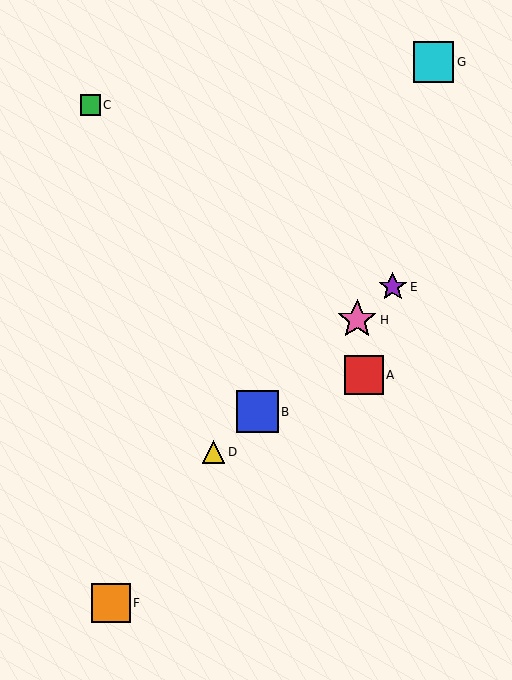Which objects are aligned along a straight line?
Objects B, D, E, H are aligned along a straight line.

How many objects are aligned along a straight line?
4 objects (B, D, E, H) are aligned along a straight line.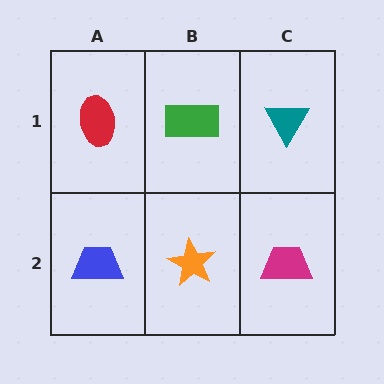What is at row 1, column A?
A red ellipse.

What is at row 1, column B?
A green rectangle.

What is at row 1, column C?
A teal triangle.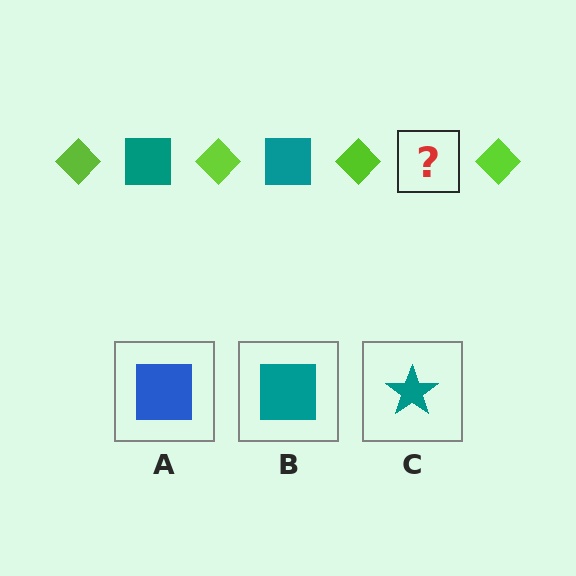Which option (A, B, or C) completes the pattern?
B.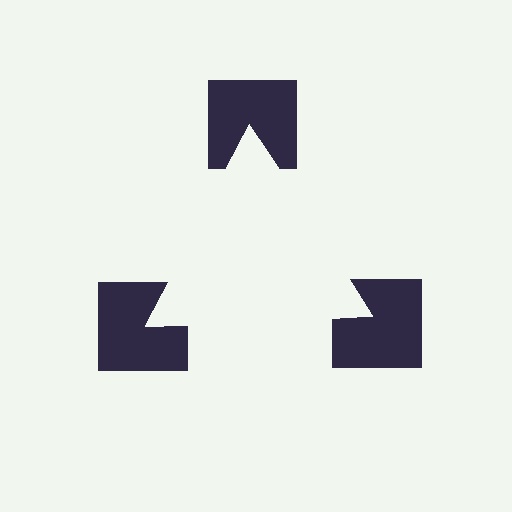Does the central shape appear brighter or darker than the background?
It typically appears slightly brighter than the background, even though no actual brightness change is drawn.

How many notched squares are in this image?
There are 3 — one at each vertex of the illusory triangle.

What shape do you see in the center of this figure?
An illusory triangle — its edges are inferred from the aligned wedge cuts in the notched squares, not physically drawn.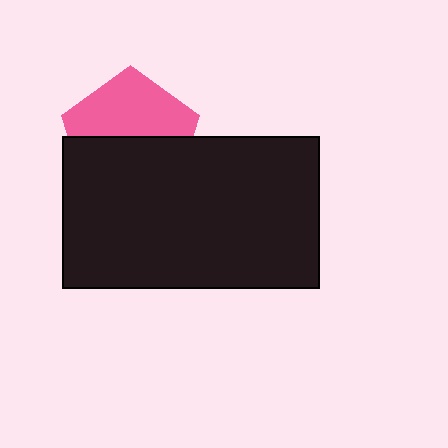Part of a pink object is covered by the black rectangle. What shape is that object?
It is a pentagon.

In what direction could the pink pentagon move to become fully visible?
The pink pentagon could move up. That would shift it out from behind the black rectangle entirely.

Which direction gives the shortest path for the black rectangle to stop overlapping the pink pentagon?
Moving down gives the shortest separation.